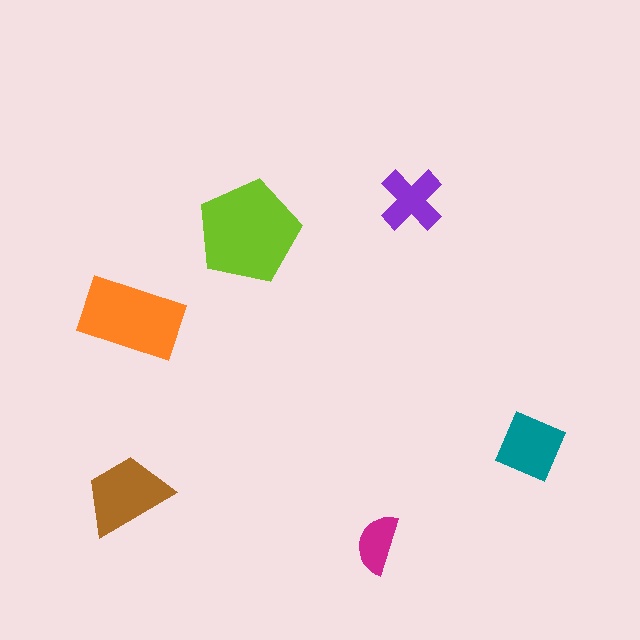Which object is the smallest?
The magenta semicircle.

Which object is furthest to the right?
The teal diamond is rightmost.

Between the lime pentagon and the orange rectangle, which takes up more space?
The lime pentagon.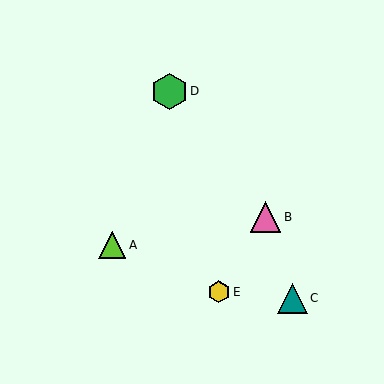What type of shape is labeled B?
Shape B is a pink triangle.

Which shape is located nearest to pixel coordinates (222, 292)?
The yellow hexagon (labeled E) at (219, 292) is nearest to that location.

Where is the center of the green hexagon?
The center of the green hexagon is at (169, 91).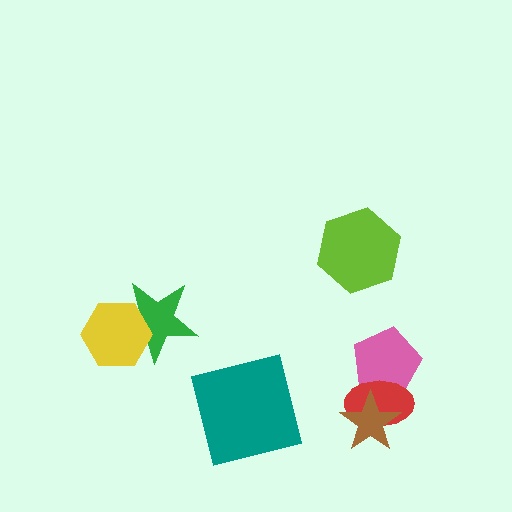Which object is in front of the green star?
The yellow hexagon is in front of the green star.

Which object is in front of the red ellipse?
The brown star is in front of the red ellipse.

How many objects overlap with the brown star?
1 object overlaps with the brown star.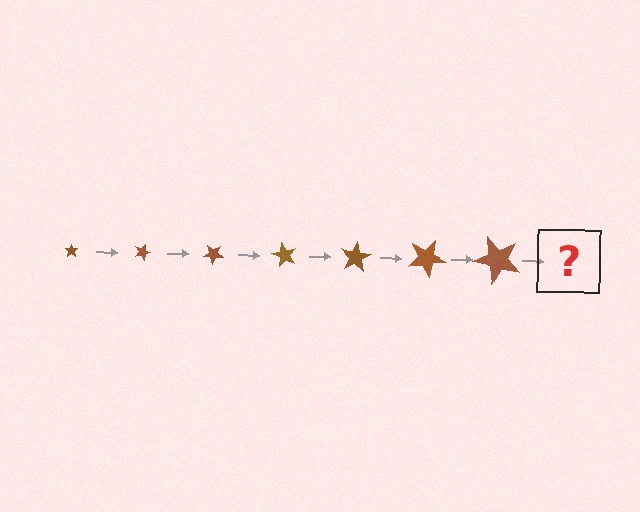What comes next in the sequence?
The next element should be a star, larger than the previous one and rotated 140 degrees from the start.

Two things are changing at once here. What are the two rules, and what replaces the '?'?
The two rules are that the star grows larger each step and it rotates 20 degrees each step. The '?' should be a star, larger than the previous one and rotated 140 degrees from the start.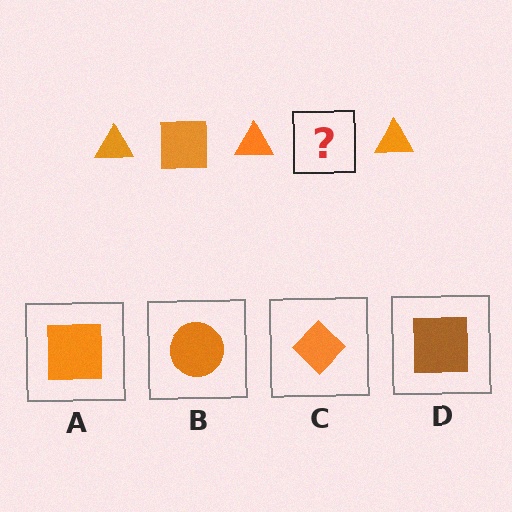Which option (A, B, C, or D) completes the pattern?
A.